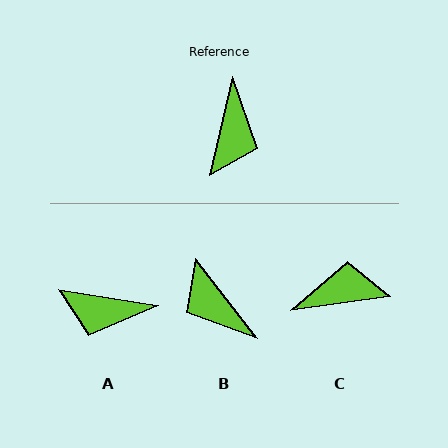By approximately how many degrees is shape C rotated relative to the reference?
Approximately 112 degrees counter-clockwise.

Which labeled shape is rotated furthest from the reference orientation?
B, about 129 degrees away.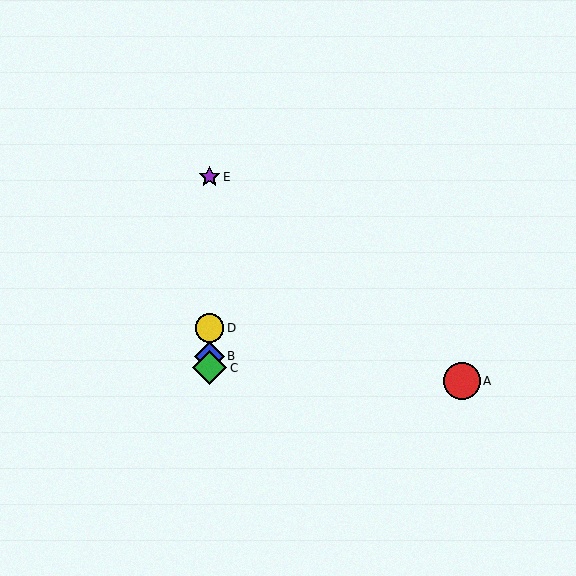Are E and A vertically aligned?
No, E is at x≈209 and A is at x≈462.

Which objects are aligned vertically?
Objects B, C, D, E are aligned vertically.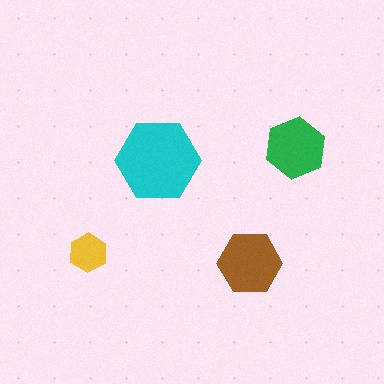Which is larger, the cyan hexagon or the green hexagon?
The cyan one.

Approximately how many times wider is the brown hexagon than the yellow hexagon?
About 1.5 times wider.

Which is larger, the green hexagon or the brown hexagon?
The brown one.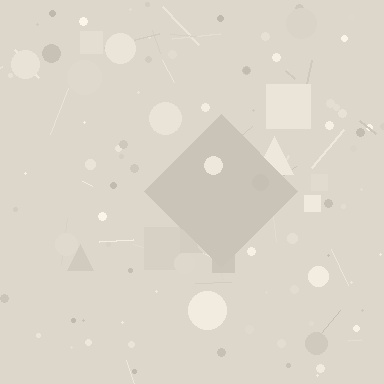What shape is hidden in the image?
A diamond is hidden in the image.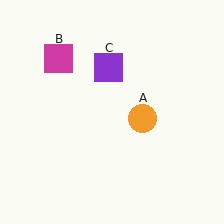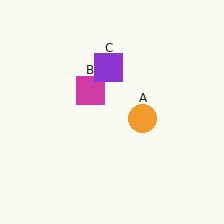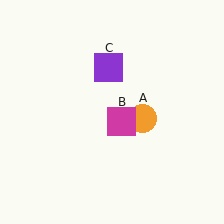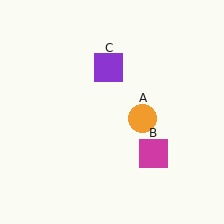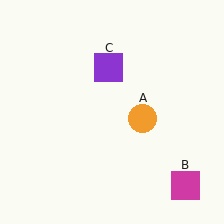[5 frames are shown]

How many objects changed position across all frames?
1 object changed position: magenta square (object B).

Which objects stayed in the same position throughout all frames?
Orange circle (object A) and purple square (object C) remained stationary.